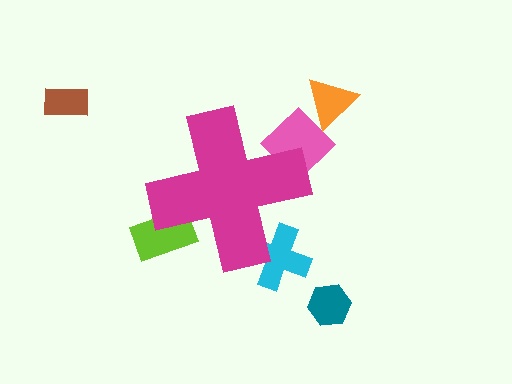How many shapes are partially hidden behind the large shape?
3 shapes are partially hidden.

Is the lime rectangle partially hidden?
Yes, the lime rectangle is partially hidden behind the magenta cross.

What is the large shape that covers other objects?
A magenta cross.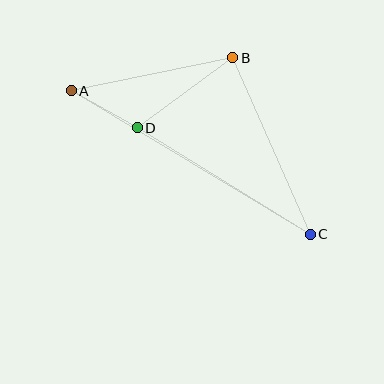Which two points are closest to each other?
Points A and D are closest to each other.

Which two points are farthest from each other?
Points A and C are farthest from each other.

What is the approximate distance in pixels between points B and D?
The distance between B and D is approximately 118 pixels.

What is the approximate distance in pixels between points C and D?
The distance between C and D is approximately 203 pixels.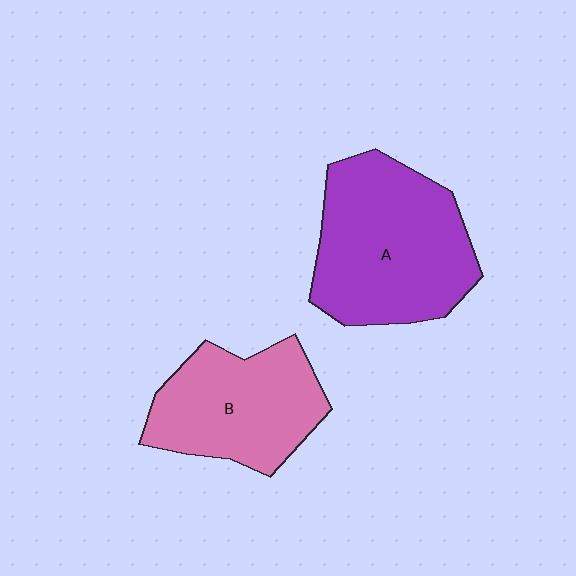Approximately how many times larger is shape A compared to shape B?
Approximately 1.3 times.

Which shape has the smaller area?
Shape B (pink).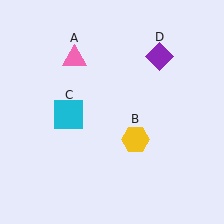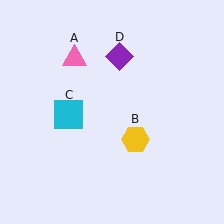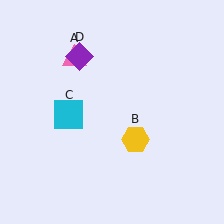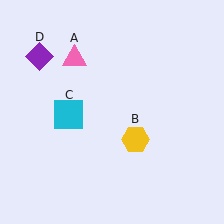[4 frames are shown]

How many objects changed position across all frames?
1 object changed position: purple diamond (object D).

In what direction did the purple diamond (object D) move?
The purple diamond (object D) moved left.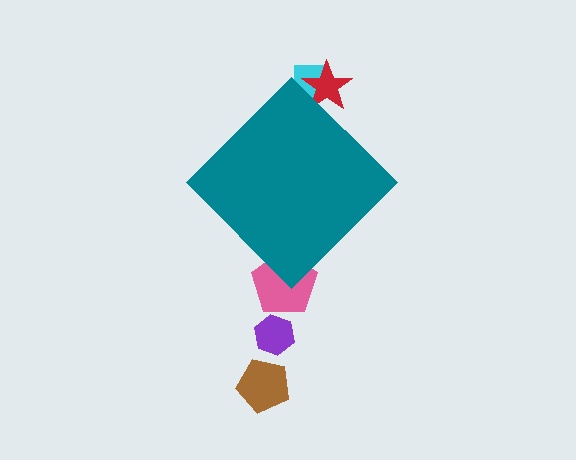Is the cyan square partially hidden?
Yes, the cyan square is partially hidden behind the teal diamond.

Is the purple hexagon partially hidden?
No, the purple hexagon is fully visible.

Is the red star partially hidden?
Yes, the red star is partially hidden behind the teal diamond.